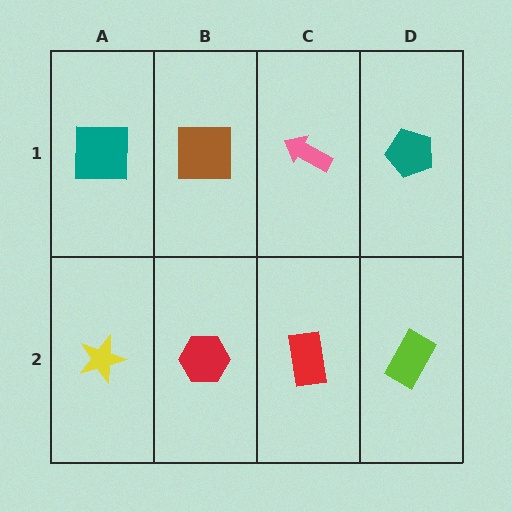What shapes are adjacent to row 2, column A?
A teal square (row 1, column A), a red hexagon (row 2, column B).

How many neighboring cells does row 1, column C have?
3.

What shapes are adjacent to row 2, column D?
A teal pentagon (row 1, column D), a red rectangle (row 2, column C).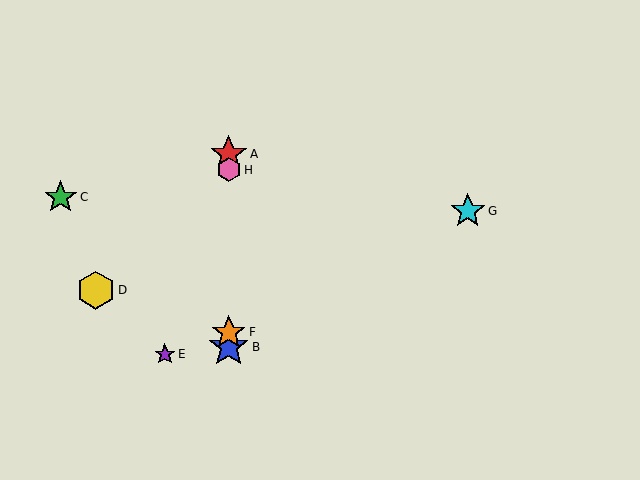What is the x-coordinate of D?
Object D is at x≈96.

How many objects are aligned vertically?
4 objects (A, B, F, H) are aligned vertically.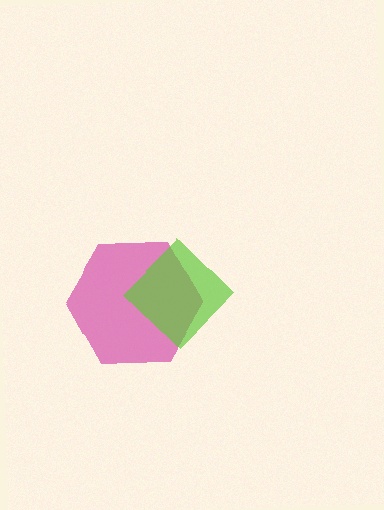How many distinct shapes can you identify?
There are 2 distinct shapes: a magenta hexagon, a lime diamond.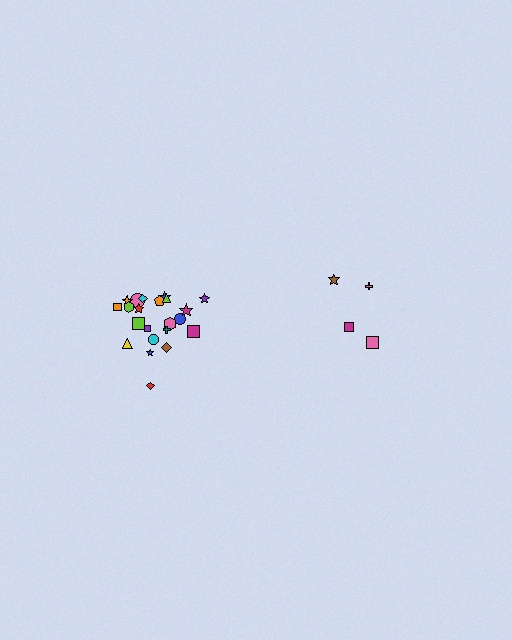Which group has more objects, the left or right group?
The left group.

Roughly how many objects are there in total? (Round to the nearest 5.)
Roughly 25 objects in total.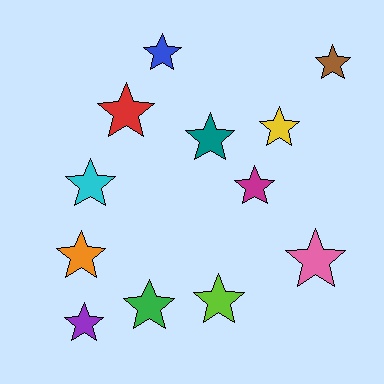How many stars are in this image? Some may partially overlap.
There are 12 stars.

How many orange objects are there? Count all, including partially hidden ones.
There is 1 orange object.